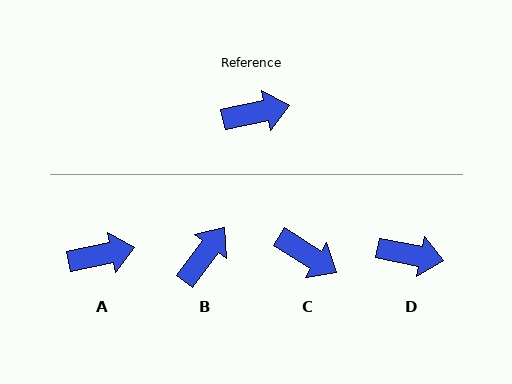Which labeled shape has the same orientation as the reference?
A.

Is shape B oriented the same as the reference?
No, it is off by about 42 degrees.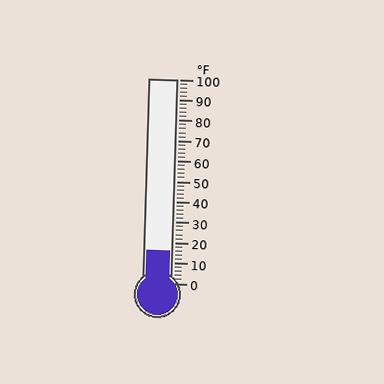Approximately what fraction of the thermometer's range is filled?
The thermometer is filled to approximately 15% of its range.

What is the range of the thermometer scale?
The thermometer scale ranges from 0°F to 100°F.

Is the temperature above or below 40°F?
The temperature is below 40°F.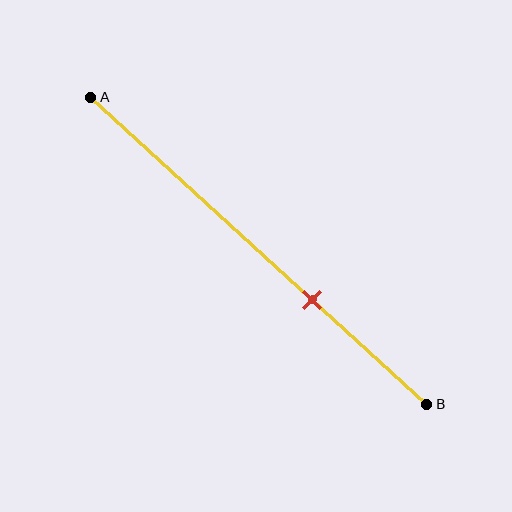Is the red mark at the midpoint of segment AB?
No, the mark is at about 65% from A, not at the 50% midpoint.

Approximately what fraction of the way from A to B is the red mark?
The red mark is approximately 65% of the way from A to B.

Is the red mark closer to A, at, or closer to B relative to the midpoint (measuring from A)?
The red mark is closer to point B than the midpoint of segment AB.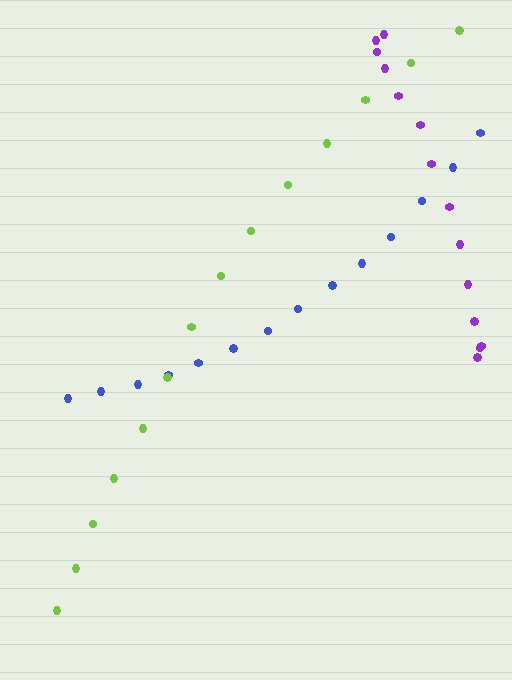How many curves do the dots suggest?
There are 3 distinct paths.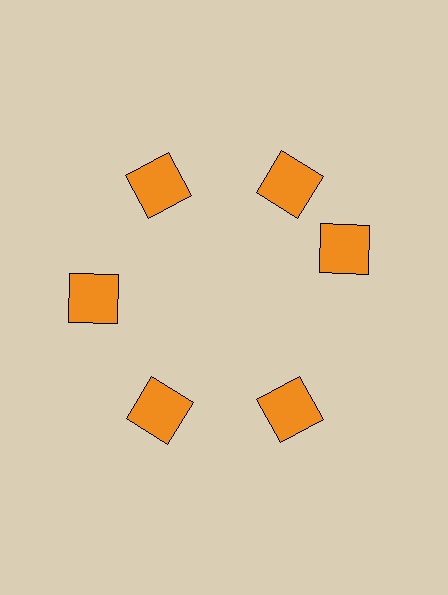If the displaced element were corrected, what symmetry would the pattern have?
It would have 6-fold rotational symmetry — the pattern would map onto itself every 60 degrees.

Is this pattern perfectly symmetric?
No. The 6 orange squares are arranged in a ring, but one element near the 3 o'clock position is rotated out of alignment along the ring, breaking the 6-fold rotational symmetry.